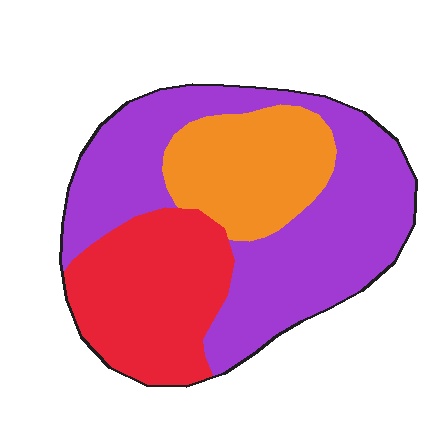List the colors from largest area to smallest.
From largest to smallest: purple, red, orange.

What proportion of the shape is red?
Red takes up about one quarter (1/4) of the shape.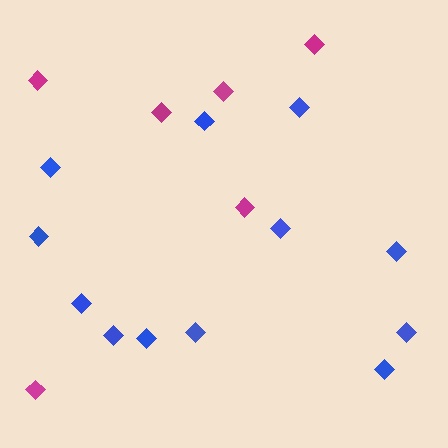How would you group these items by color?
There are 2 groups: one group of magenta diamonds (6) and one group of blue diamonds (12).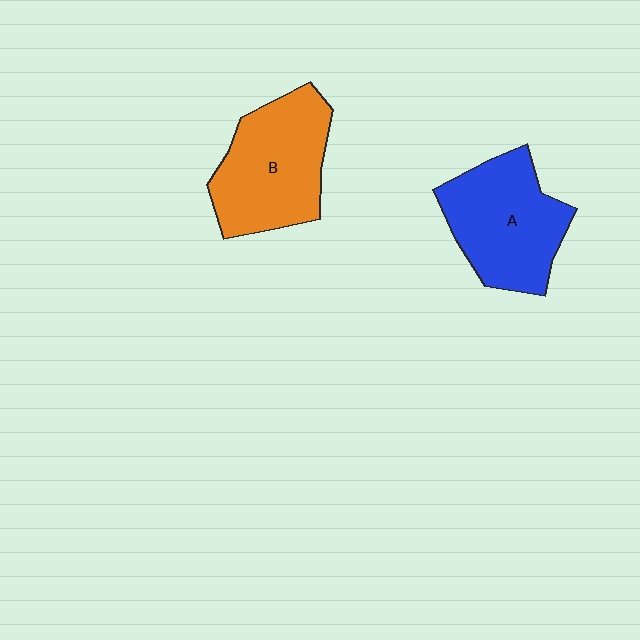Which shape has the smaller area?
Shape A (blue).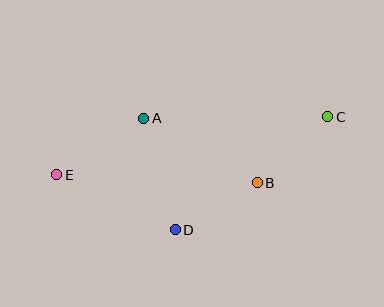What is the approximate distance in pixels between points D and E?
The distance between D and E is approximately 130 pixels.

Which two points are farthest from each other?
Points C and E are farthest from each other.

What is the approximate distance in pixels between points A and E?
The distance between A and E is approximately 103 pixels.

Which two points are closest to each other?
Points B and D are closest to each other.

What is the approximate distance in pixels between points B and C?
The distance between B and C is approximately 96 pixels.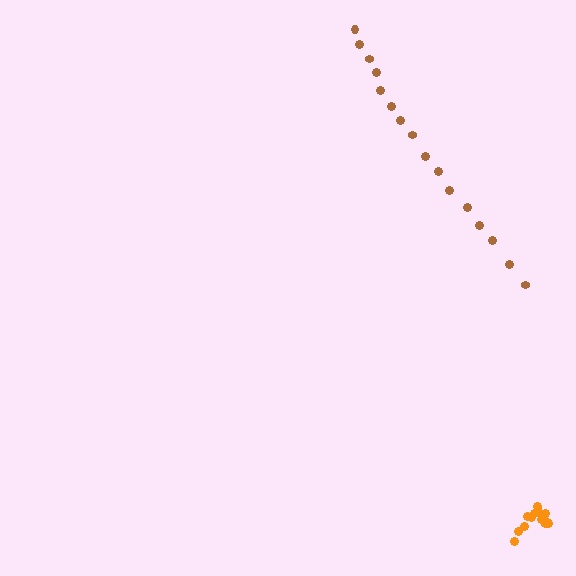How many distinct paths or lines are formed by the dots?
There are 2 distinct paths.